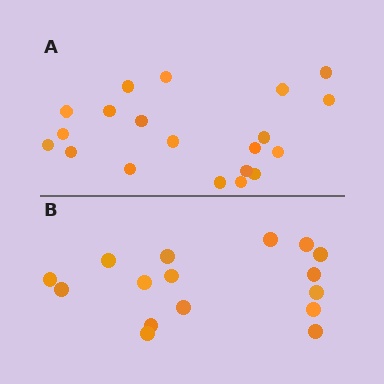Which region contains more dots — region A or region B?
Region A (the top region) has more dots.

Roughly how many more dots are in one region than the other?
Region A has about 4 more dots than region B.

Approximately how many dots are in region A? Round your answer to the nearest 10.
About 20 dots.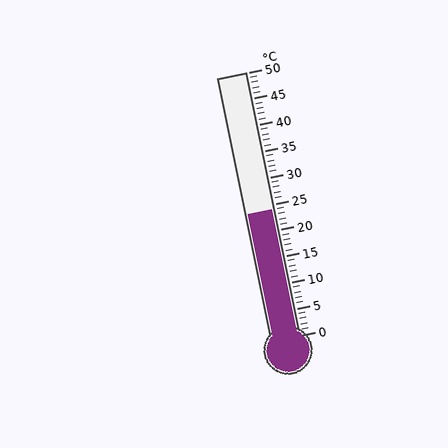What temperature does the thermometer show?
The thermometer shows approximately 24°C.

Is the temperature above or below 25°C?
The temperature is below 25°C.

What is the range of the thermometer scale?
The thermometer scale ranges from 0°C to 50°C.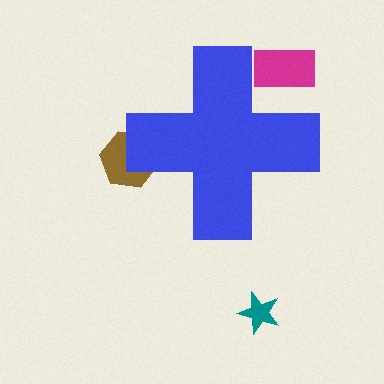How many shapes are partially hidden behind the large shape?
2 shapes are partially hidden.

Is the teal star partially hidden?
No, the teal star is fully visible.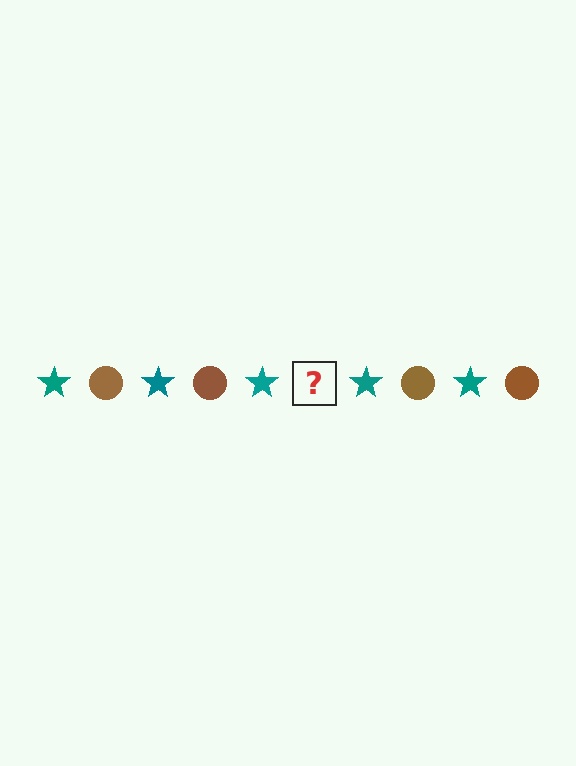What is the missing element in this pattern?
The missing element is a brown circle.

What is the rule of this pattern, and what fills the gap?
The rule is that the pattern alternates between teal star and brown circle. The gap should be filled with a brown circle.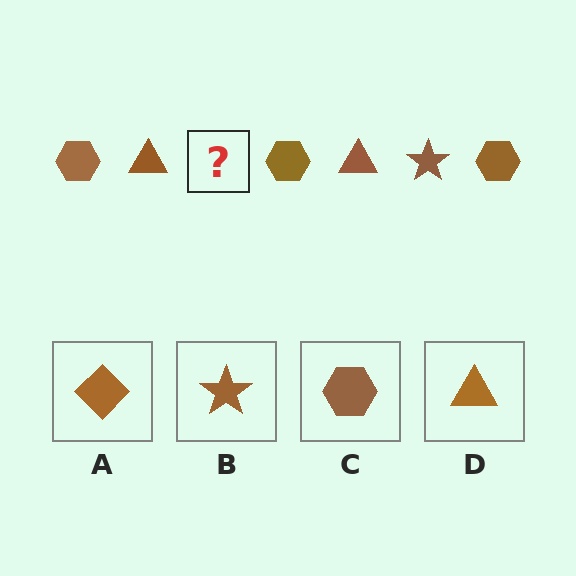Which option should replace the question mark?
Option B.